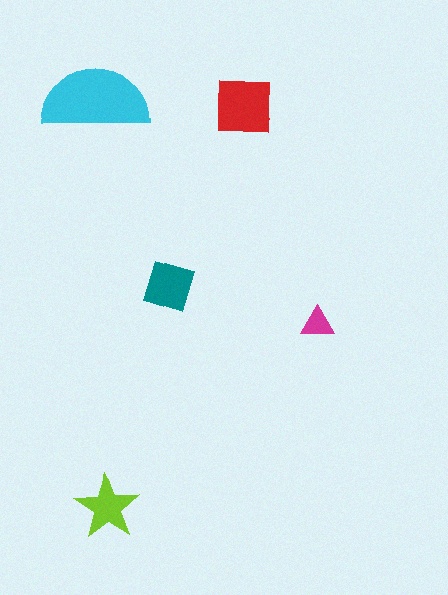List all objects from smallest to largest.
The magenta triangle, the lime star, the teal square, the red square, the cyan semicircle.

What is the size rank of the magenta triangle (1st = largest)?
5th.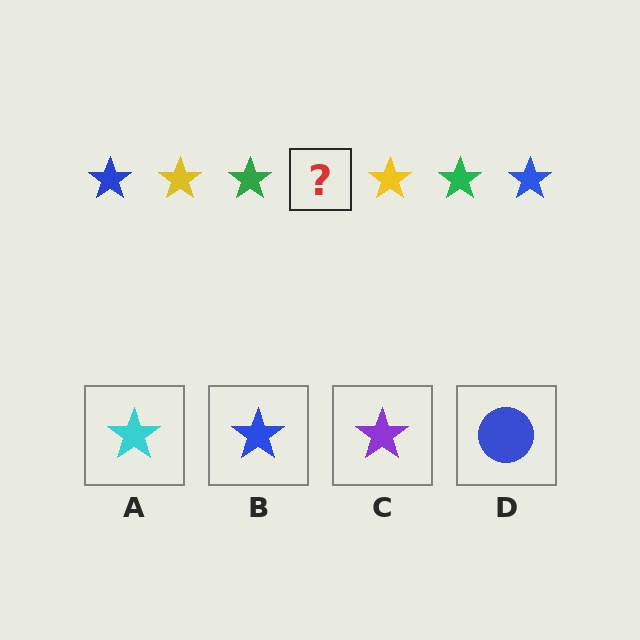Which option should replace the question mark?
Option B.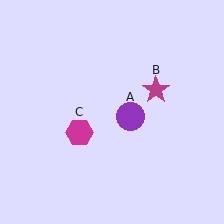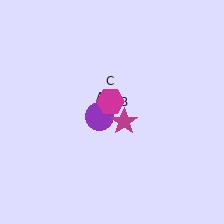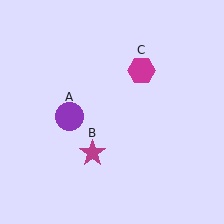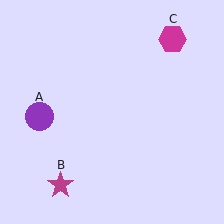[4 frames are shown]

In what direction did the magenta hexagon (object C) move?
The magenta hexagon (object C) moved up and to the right.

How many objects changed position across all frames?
3 objects changed position: purple circle (object A), magenta star (object B), magenta hexagon (object C).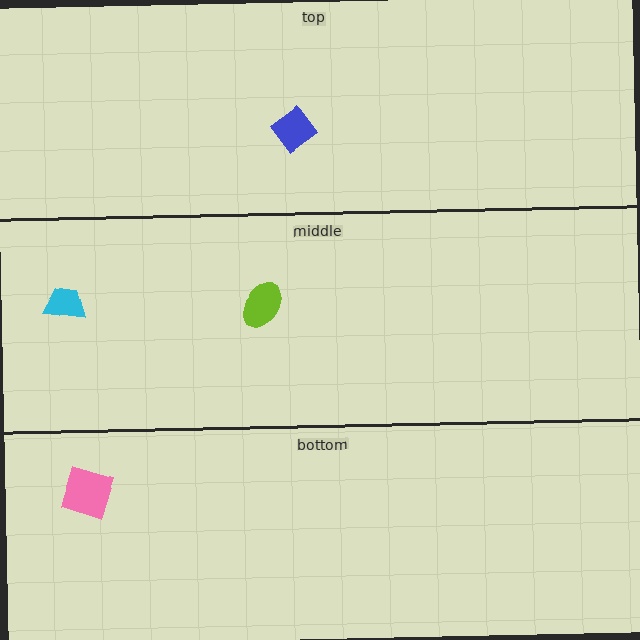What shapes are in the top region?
The blue diamond.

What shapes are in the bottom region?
The pink square.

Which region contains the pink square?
The bottom region.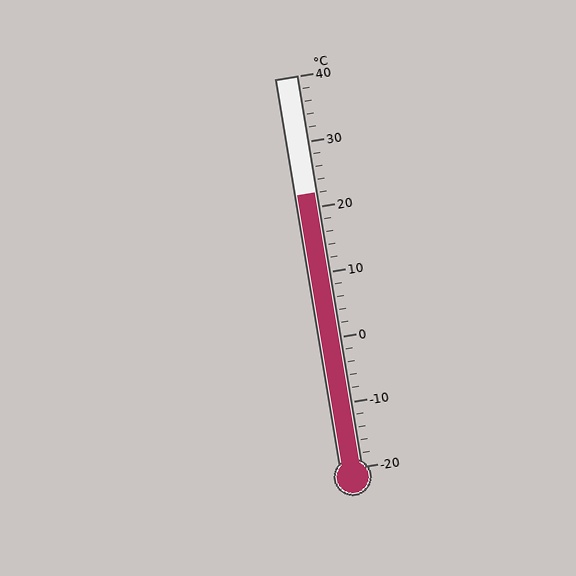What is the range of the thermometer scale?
The thermometer scale ranges from -20°C to 40°C.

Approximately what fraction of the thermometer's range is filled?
The thermometer is filled to approximately 70% of its range.